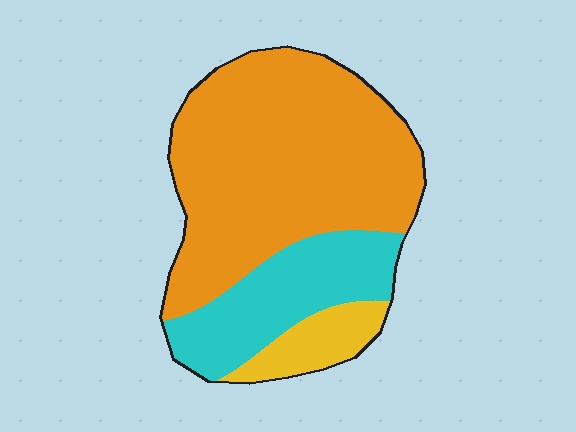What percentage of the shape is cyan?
Cyan covers about 25% of the shape.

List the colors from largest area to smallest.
From largest to smallest: orange, cyan, yellow.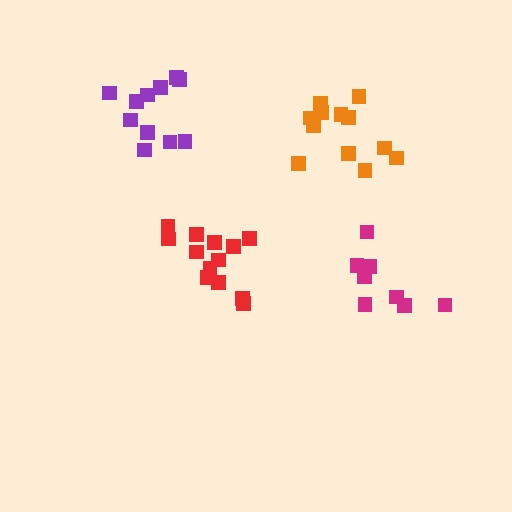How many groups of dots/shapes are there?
There are 4 groups.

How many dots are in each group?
Group 1: 11 dots, Group 2: 8 dots, Group 3: 13 dots, Group 4: 12 dots (44 total).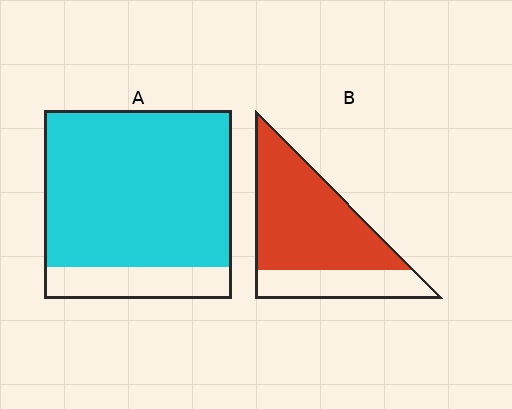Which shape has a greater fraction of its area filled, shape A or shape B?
Shape A.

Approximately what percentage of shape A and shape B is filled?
A is approximately 85% and B is approximately 70%.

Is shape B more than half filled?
Yes.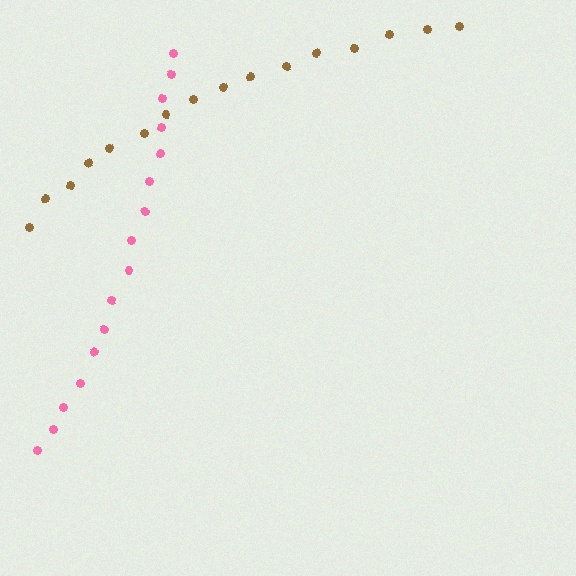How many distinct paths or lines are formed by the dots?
There are 2 distinct paths.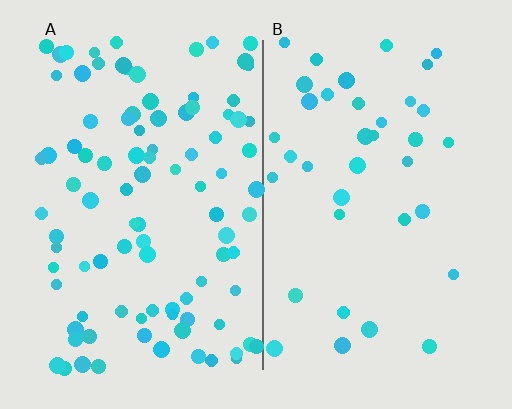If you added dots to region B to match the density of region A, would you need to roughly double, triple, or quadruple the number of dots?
Approximately triple.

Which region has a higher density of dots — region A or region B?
A (the left).